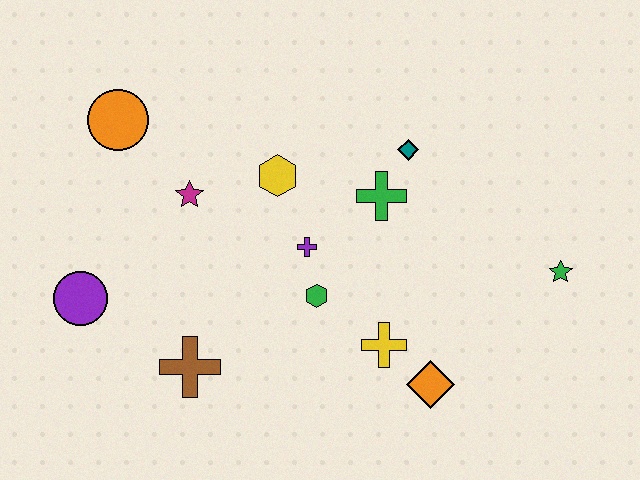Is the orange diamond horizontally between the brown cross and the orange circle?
No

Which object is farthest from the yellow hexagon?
The green star is farthest from the yellow hexagon.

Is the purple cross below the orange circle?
Yes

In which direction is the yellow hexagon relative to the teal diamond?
The yellow hexagon is to the left of the teal diamond.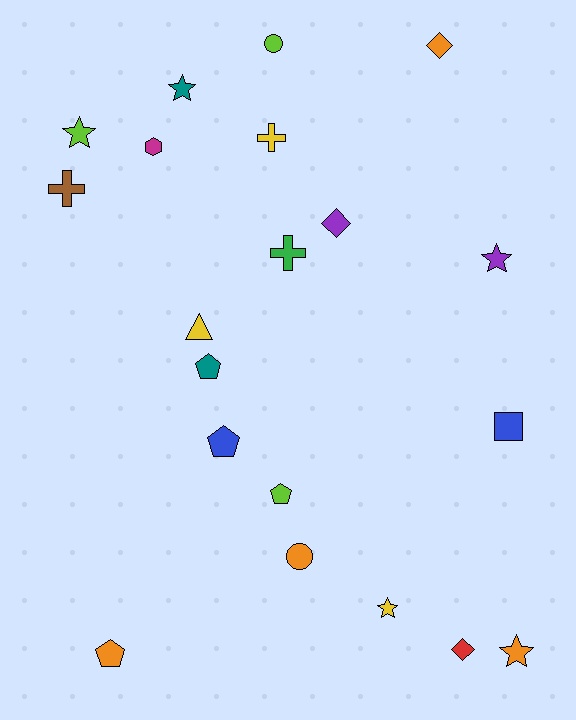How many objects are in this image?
There are 20 objects.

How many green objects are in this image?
There is 1 green object.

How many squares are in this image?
There is 1 square.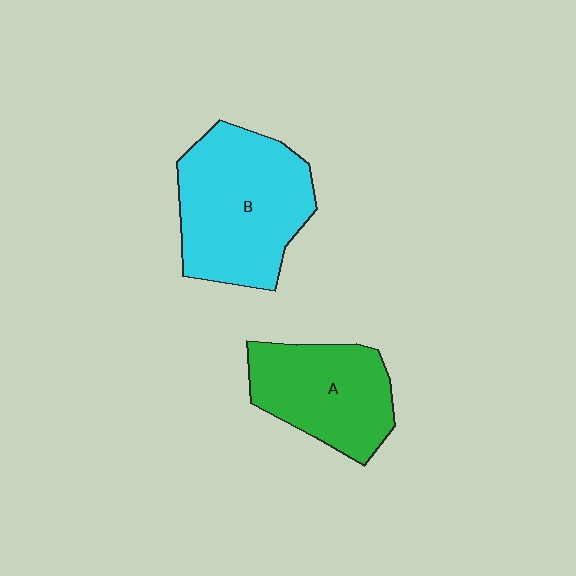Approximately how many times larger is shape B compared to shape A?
Approximately 1.4 times.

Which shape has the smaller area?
Shape A (green).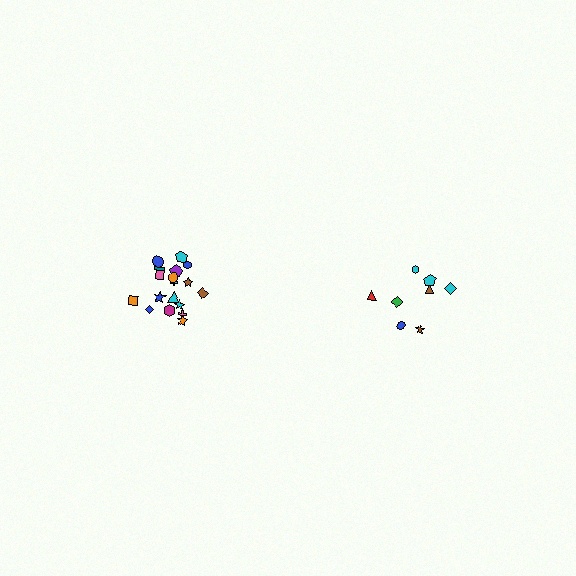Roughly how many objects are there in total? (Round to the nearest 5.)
Roughly 25 objects in total.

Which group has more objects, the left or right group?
The left group.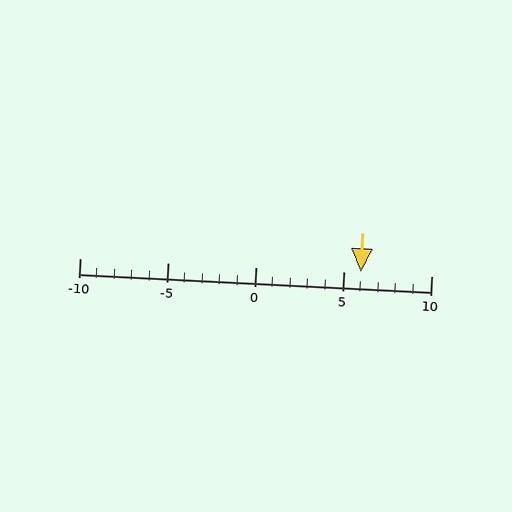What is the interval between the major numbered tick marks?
The major tick marks are spaced 5 units apart.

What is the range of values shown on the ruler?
The ruler shows values from -10 to 10.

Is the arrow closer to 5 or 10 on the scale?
The arrow is closer to 5.